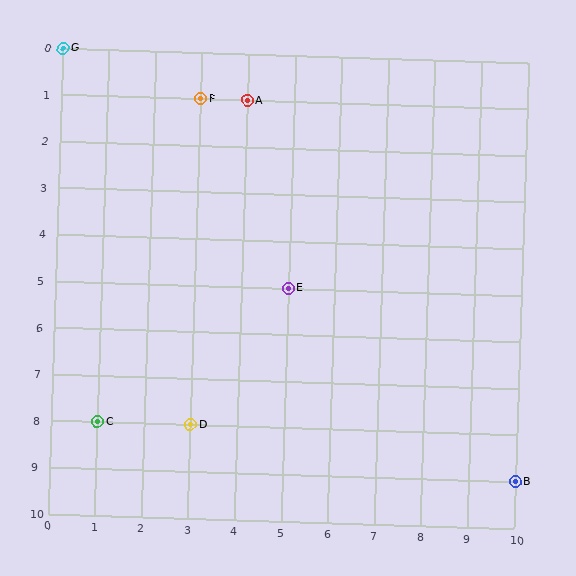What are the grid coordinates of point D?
Point D is at grid coordinates (3, 8).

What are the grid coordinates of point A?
Point A is at grid coordinates (4, 1).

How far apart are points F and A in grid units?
Points F and A are 1 column apart.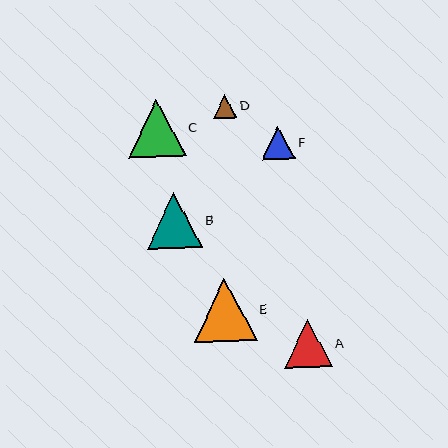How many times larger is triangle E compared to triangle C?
Triangle E is approximately 1.1 times the size of triangle C.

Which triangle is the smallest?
Triangle D is the smallest with a size of approximately 24 pixels.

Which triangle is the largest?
Triangle E is the largest with a size of approximately 63 pixels.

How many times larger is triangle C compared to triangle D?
Triangle C is approximately 2.4 times the size of triangle D.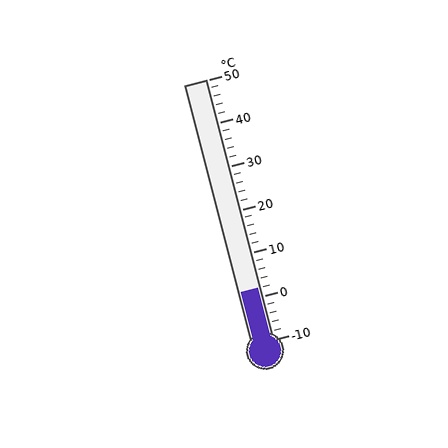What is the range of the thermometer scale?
The thermometer scale ranges from -10°C to 50°C.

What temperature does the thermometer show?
The thermometer shows approximately 2°C.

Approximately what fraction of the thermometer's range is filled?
The thermometer is filled to approximately 20% of its range.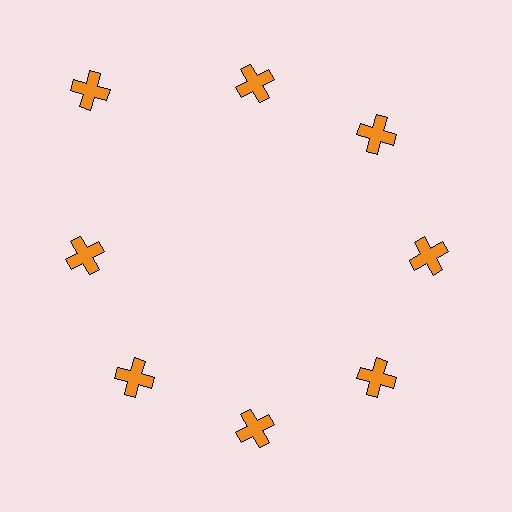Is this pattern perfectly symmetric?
No. The 8 orange crosses are arranged in a ring, but one element near the 10 o'clock position is pushed outward from the center, breaking the 8-fold rotational symmetry.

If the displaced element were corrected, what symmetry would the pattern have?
It would have 8-fold rotational symmetry — the pattern would map onto itself every 45 degrees.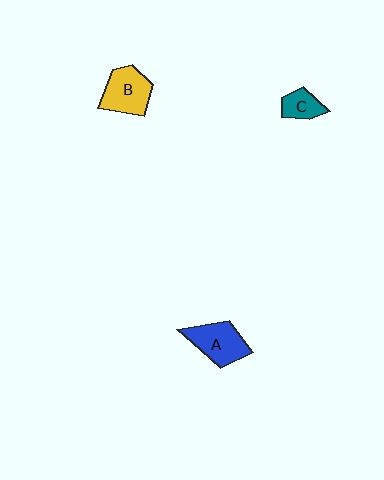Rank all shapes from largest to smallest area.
From largest to smallest: B (yellow), A (blue), C (teal).